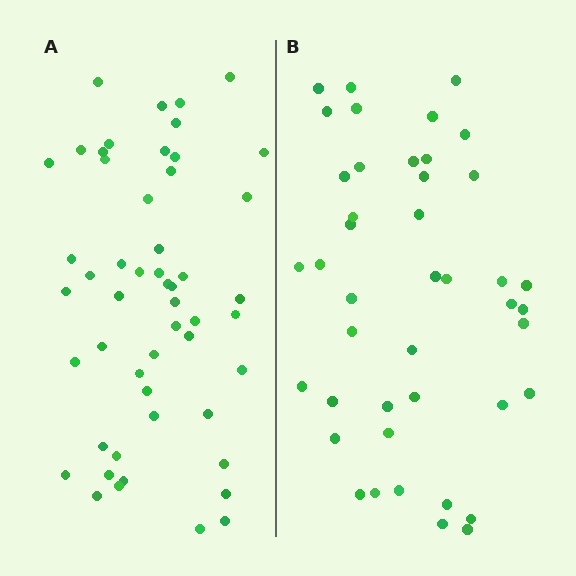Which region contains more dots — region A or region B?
Region A (the left region) has more dots.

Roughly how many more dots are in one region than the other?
Region A has roughly 8 or so more dots than region B.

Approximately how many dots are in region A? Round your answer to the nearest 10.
About 50 dots. (The exact count is 52, which rounds to 50.)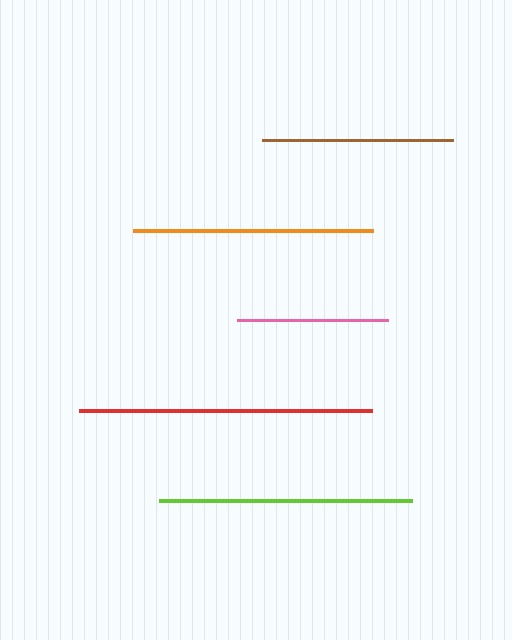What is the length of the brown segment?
The brown segment is approximately 190 pixels long.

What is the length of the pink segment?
The pink segment is approximately 151 pixels long.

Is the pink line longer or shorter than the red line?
The red line is longer than the pink line.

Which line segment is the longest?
The red line is the longest at approximately 293 pixels.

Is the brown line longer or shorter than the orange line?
The orange line is longer than the brown line.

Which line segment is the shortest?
The pink line is the shortest at approximately 151 pixels.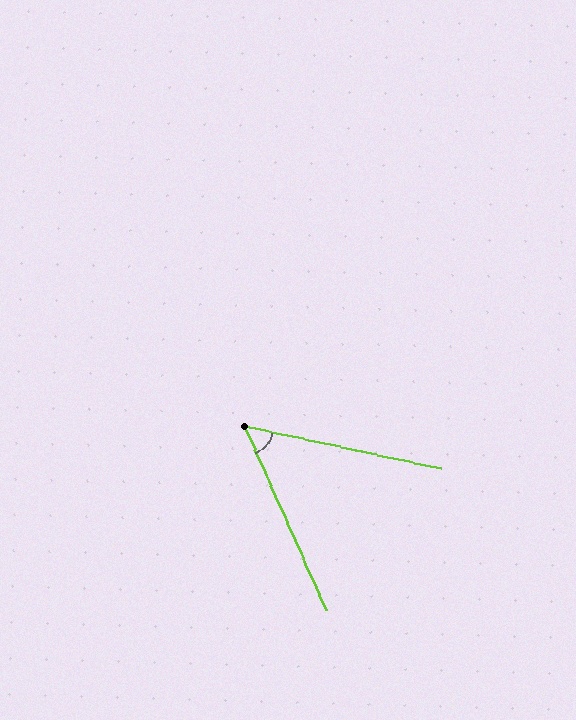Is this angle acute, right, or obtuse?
It is acute.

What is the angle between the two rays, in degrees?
Approximately 54 degrees.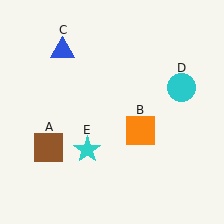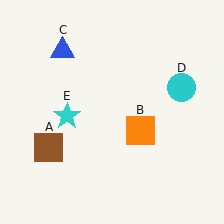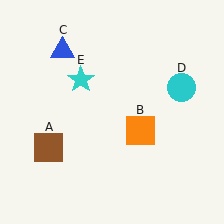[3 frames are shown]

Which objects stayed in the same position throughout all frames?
Brown square (object A) and orange square (object B) and blue triangle (object C) and cyan circle (object D) remained stationary.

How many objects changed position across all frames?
1 object changed position: cyan star (object E).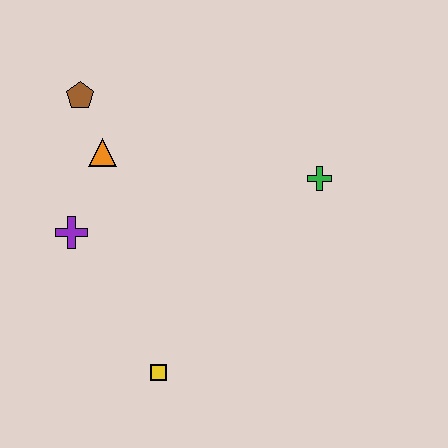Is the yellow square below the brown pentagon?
Yes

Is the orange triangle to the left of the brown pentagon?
No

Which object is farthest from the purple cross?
The green cross is farthest from the purple cross.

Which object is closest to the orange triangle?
The brown pentagon is closest to the orange triangle.